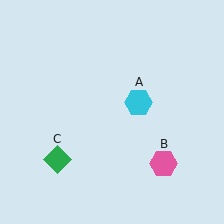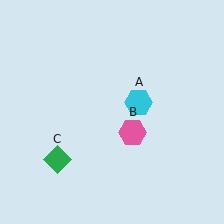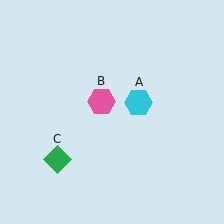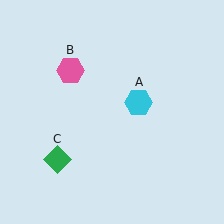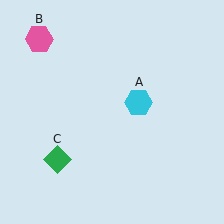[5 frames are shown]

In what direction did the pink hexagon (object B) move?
The pink hexagon (object B) moved up and to the left.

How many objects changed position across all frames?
1 object changed position: pink hexagon (object B).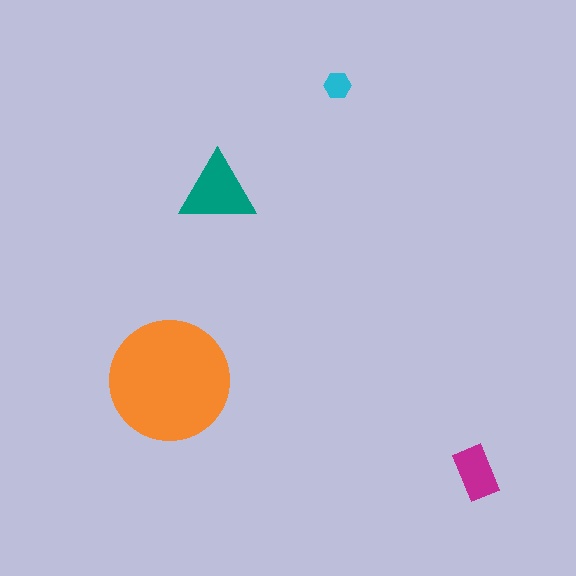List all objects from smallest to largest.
The cyan hexagon, the magenta rectangle, the teal triangle, the orange circle.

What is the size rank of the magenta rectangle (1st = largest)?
3rd.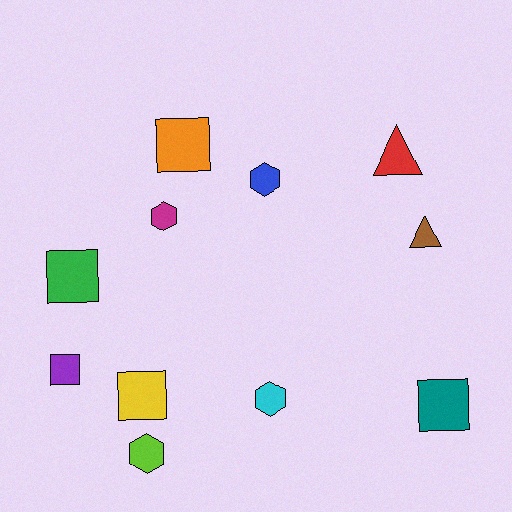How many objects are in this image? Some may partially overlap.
There are 11 objects.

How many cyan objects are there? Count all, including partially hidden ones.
There is 1 cyan object.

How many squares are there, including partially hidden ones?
There are 5 squares.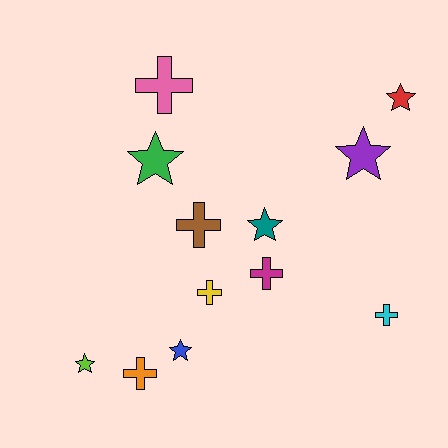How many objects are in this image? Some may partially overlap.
There are 12 objects.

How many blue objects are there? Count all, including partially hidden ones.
There is 1 blue object.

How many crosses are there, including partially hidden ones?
There are 6 crosses.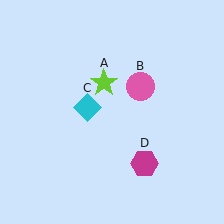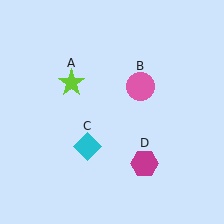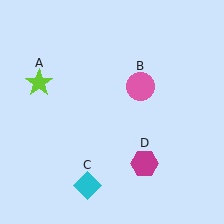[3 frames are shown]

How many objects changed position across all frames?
2 objects changed position: lime star (object A), cyan diamond (object C).